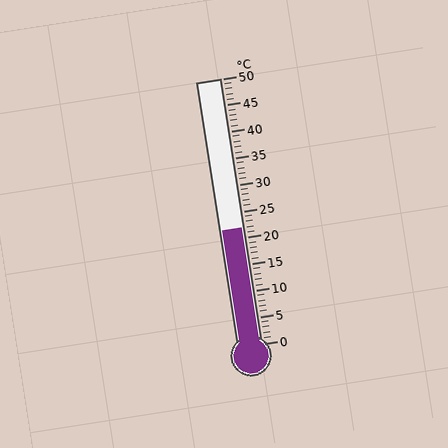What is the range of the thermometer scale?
The thermometer scale ranges from 0°C to 50°C.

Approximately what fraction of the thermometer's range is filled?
The thermometer is filled to approximately 45% of its range.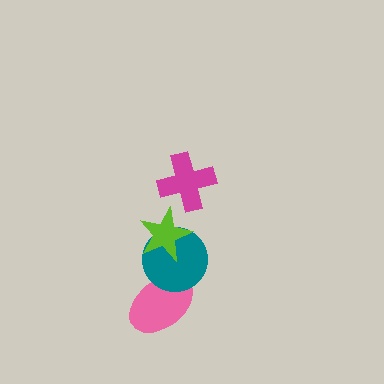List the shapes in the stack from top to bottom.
From top to bottom: the magenta cross, the lime star, the teal circle, the pink ellipse.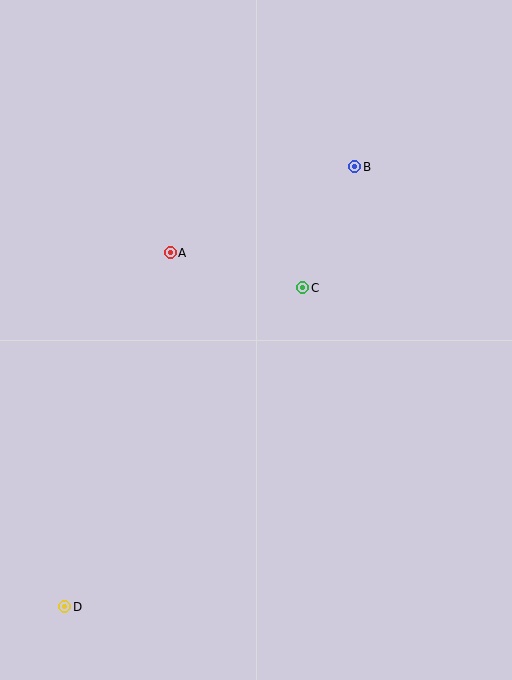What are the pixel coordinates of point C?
Point C is at (303, 288).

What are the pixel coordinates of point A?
Point A is at (170, 253).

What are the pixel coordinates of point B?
Point B is at (355, 167).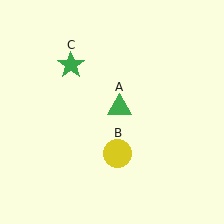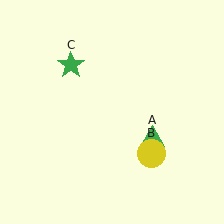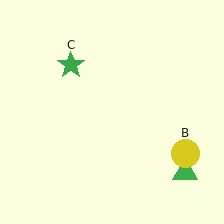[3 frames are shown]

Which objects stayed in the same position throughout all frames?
Green star (object C) remained stationary.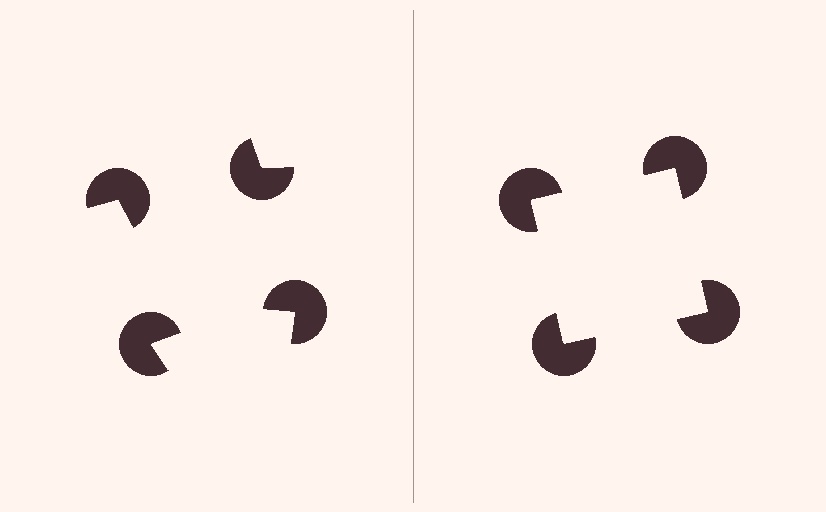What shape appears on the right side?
An illusory square.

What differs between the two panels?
The pac-man discs are positioned identically on both sides; only the wedge orientations differ. On the right they align to a square; on the left they are misaligned.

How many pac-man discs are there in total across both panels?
8 — 4 on each side.